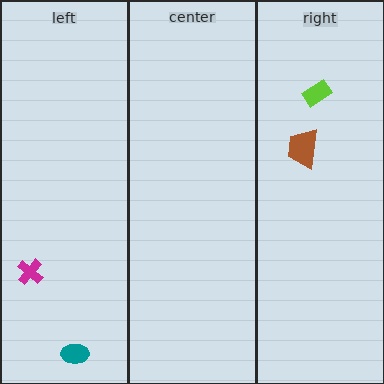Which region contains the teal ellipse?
The left region.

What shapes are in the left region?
The teal ellipse, the magenta cross.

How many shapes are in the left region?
2.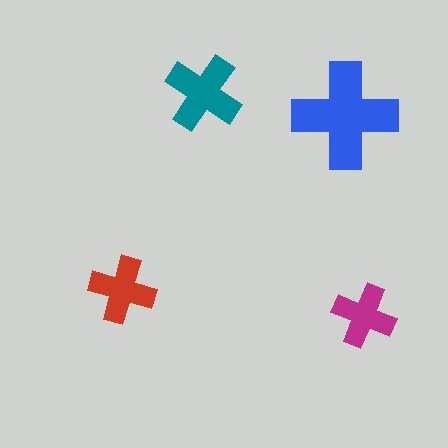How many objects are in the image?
There are 4 objects in the image.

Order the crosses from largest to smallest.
the blue one, the teal one, the red one, the magenta one.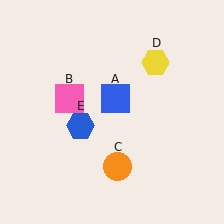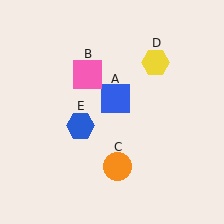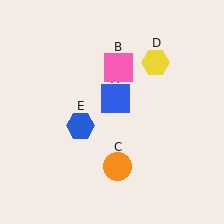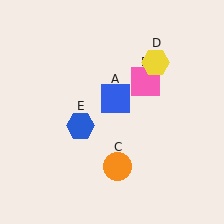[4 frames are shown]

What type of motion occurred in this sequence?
The pink square (object B) rotated clockwise around the center of the scene.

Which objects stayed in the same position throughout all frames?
Blue square (object A) and orange circle (object C) and yellow hexagon (object D) and blue hexagon (object E) remained stationary.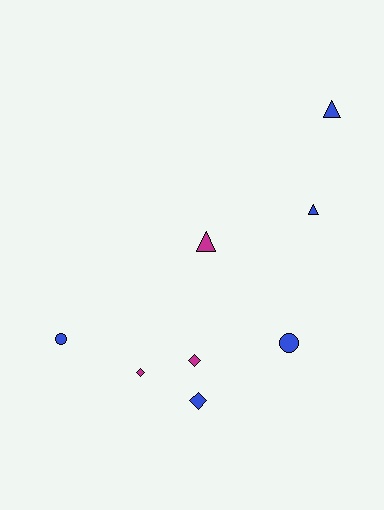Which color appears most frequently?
Blue, with 5 objects.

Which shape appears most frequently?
Triangle, with 3 objects.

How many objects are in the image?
There are 8 objects.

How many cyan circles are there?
There are no cyan circles.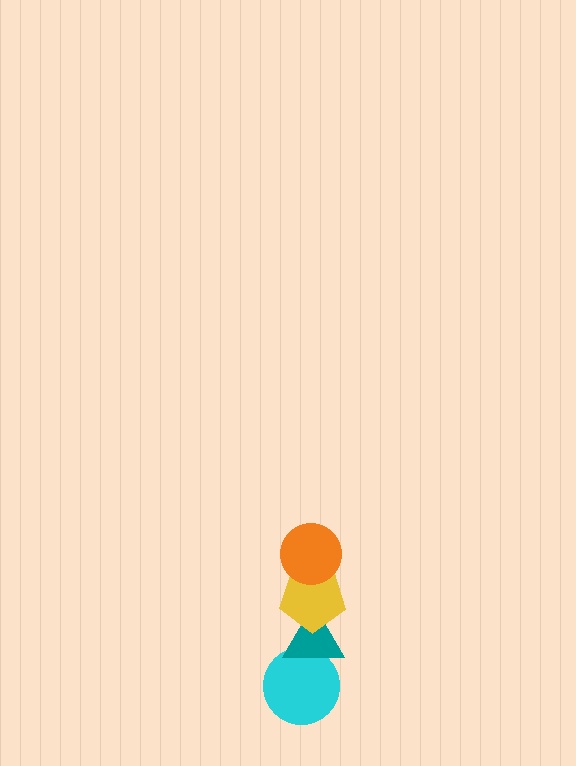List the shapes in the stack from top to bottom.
From top to bottom: the orange circle, the yellow pentagon, the teal triangle, the cyan circle.